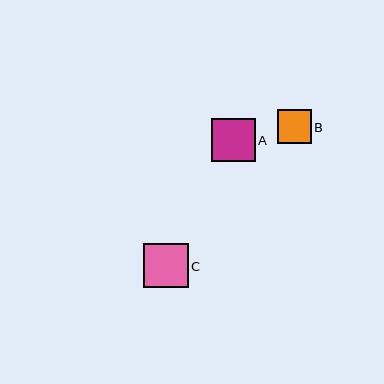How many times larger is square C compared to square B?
Square C is approximately 1.3 times the size of square B.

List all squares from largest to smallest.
From largest to smallest: C, A, B.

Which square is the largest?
Square C is the largest with a size of approximately 45 pixels.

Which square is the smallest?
Square B is the smallest with a size of approximately 34 pixels.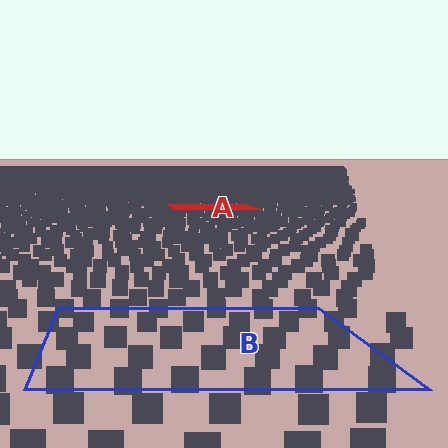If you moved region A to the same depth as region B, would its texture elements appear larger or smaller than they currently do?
They would appear larger. At a closer depth, the same texture elements are projected at a bigger on-screen size.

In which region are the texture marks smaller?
The texture marks are smaller in region A, because it is farther away.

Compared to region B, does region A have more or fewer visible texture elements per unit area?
Region A has more texture elements per unit area — they are packed more densely because it is farther away.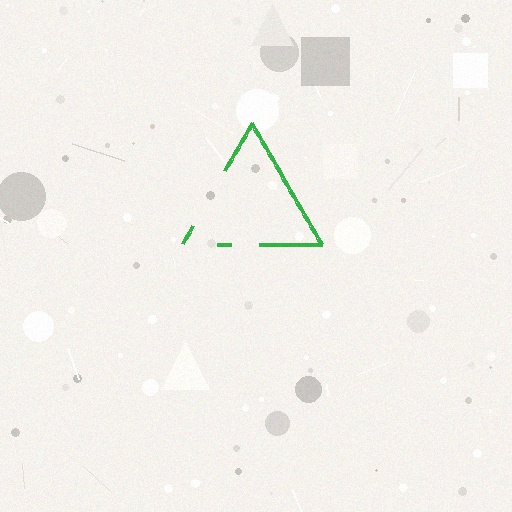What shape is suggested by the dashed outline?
The dashed outline suggests a triangle.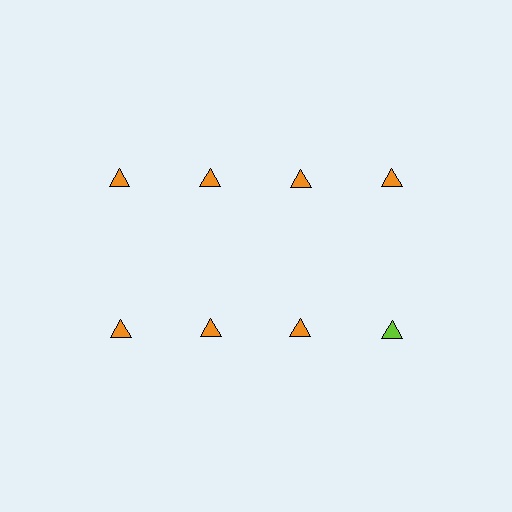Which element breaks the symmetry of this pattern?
The lime triangle in the second row, second from right column breaks the symmetry. All other shapes are orange triangles.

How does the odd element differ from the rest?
It has a different color: lime instead of orange.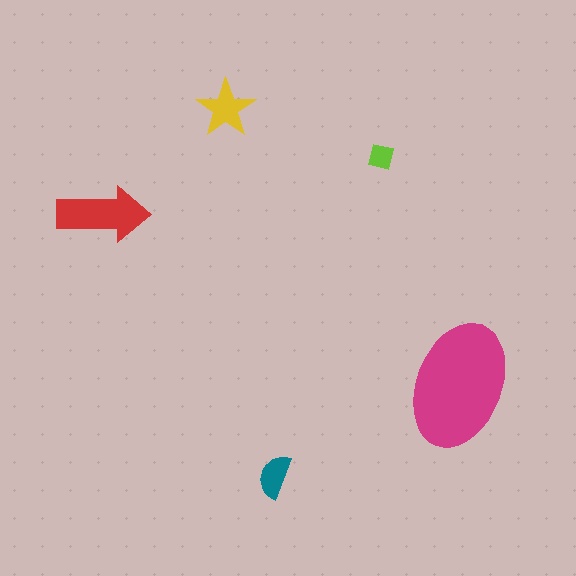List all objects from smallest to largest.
The lime square, the teal semicircle, the yellow star, the red arrow, the magenta ellipse.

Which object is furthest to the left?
The red arrow is leftmost.